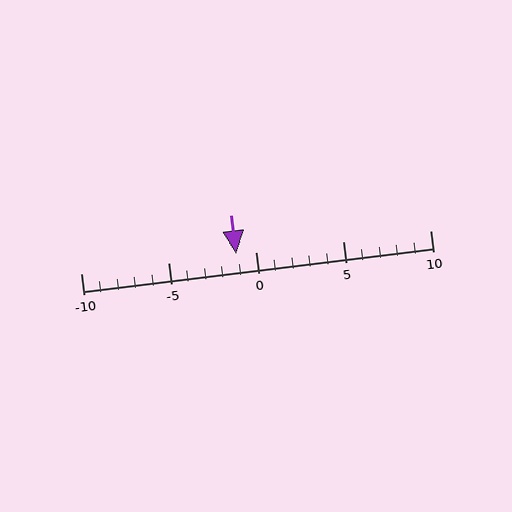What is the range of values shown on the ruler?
The ruler shows values from -10 to 10.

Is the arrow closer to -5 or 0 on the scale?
The arrow is closer to 0.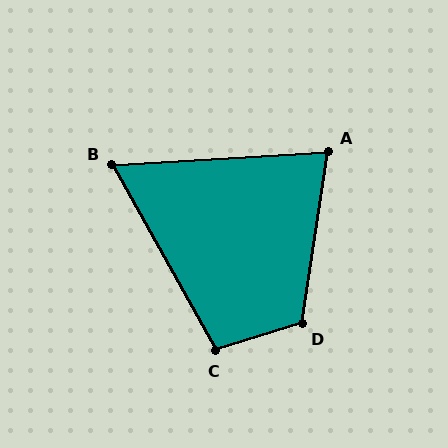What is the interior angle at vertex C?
Approximately 102 degrees (obtuse).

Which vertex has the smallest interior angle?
B, at approximately 64 degrees.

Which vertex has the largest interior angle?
D, at approximately 116 degrees.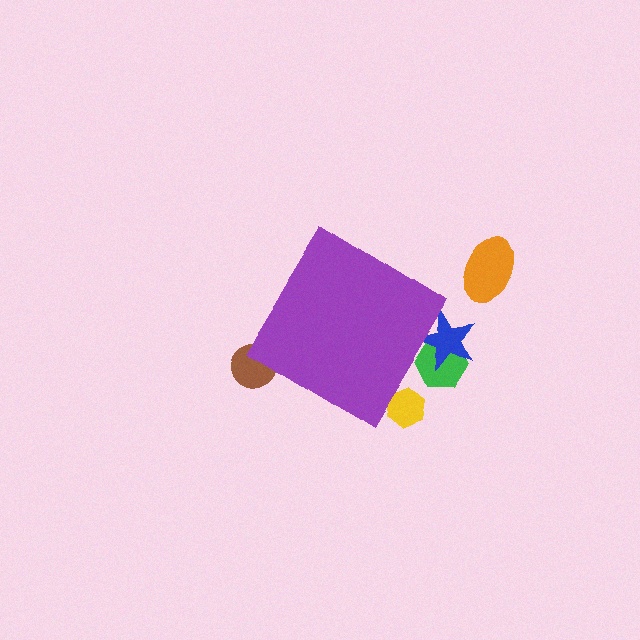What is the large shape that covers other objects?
A purple diamond.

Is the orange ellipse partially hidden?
No, the orange ellipse is fully visible.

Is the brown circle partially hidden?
Yes, the brown circle is partially hidden behind the purple diamond.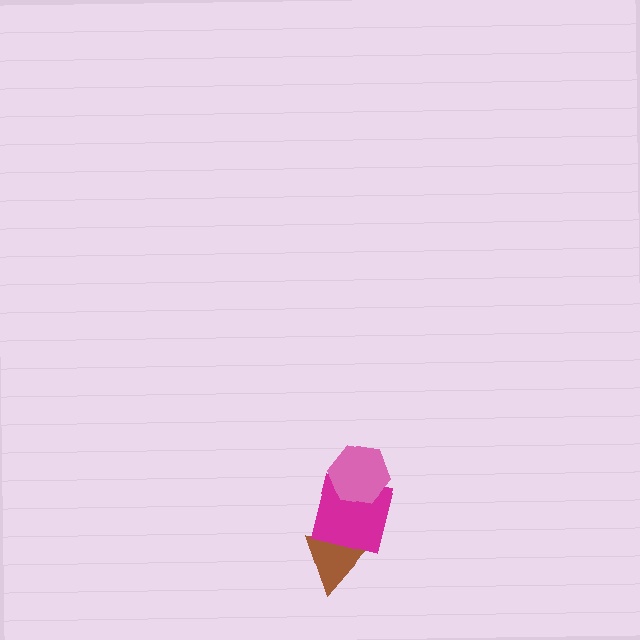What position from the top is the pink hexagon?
The pink hexagon is 1st from the top.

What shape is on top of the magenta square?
The pink hexagon is on top of the magenta square.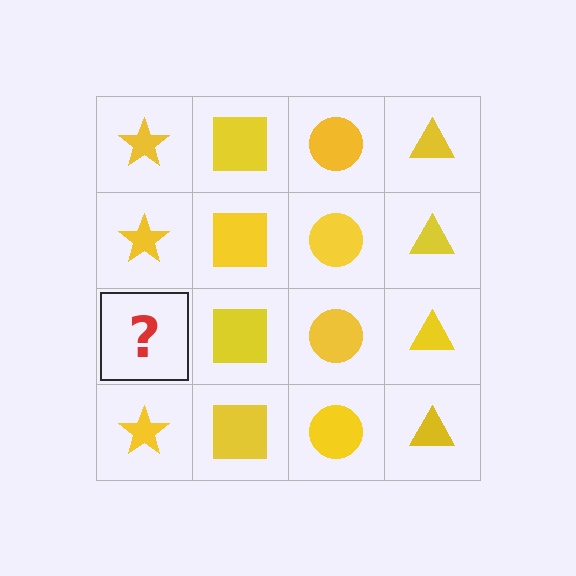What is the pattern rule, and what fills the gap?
The rule is that each column has a consistent shape. The gap should be filled with a yellow star.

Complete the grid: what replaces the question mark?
The question mark should be replaced with a yellow star.